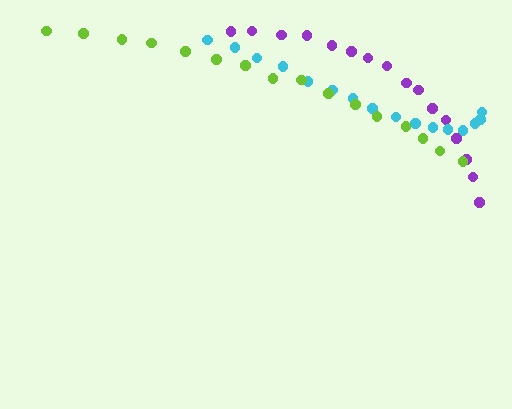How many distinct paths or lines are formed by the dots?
There are 3 distinct paths.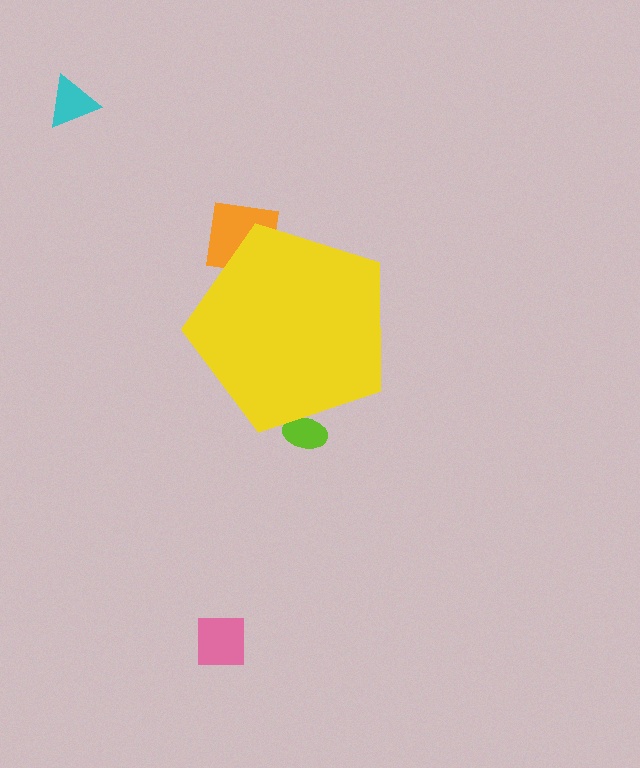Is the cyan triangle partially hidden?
No, the cyan triangle is fully visible.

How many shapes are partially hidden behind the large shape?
2 shapes are partially hidden.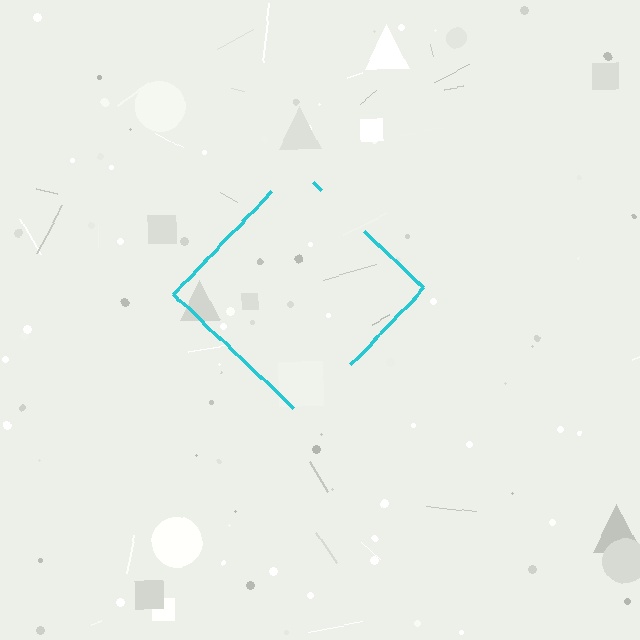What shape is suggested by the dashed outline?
The dashed outline suggests a diamond.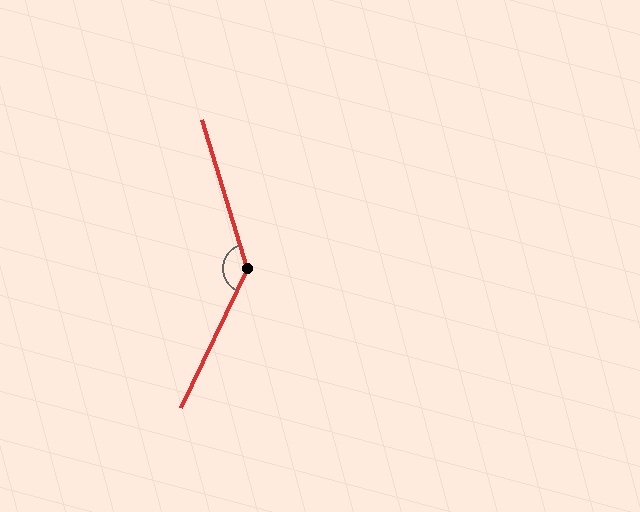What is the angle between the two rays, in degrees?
Approximately 137 degrees.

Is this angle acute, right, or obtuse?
It is obtuse.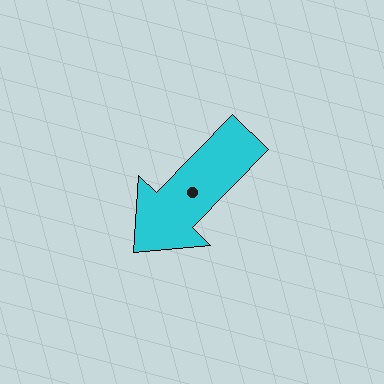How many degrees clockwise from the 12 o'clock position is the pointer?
Approximately 224 degrees.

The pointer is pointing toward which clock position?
Roughly 7 o'clock.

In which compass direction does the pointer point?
Southwest.